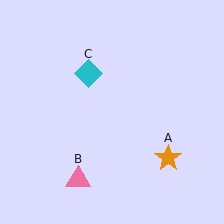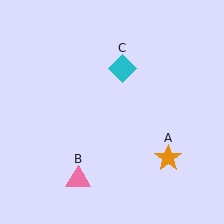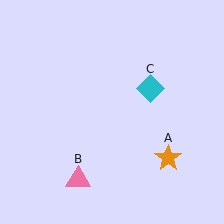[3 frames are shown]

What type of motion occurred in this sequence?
The cyan diamond (object C) rotated clockwise around the center of the scene.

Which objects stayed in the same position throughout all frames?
Orange star (object A) and pink triangle (object B) remained stationary.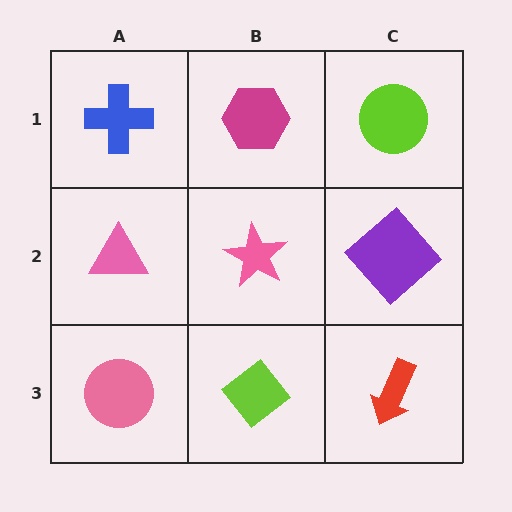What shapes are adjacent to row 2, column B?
A magenta hexagon (row 1, column B), a lime diamond (row 3, column B), a pink triangle (row 2, column A), a purple diamond (row 2, column C).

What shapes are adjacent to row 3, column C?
A purple diamond (row 2, column C), a lime diamond (row 3, column B).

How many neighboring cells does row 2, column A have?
3.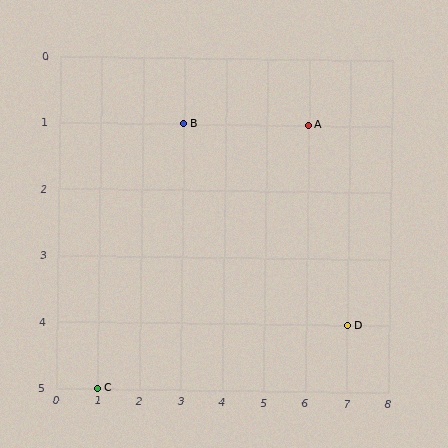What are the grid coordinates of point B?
Point B is at grid coordinates (3, 1).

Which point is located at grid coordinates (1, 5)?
Point C is at (1, 5).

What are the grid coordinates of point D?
Point D is at grid coordinates (7, 4).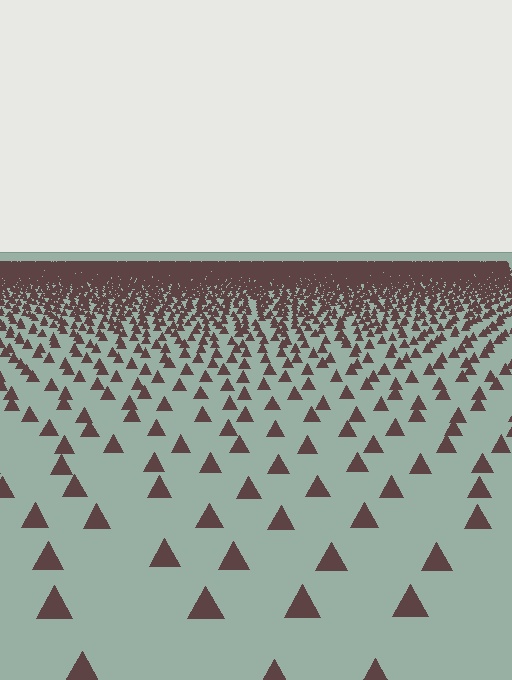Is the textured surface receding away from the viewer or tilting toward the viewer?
The surface is receding away from the viewer. Texture elements get smaller and denser toward the top.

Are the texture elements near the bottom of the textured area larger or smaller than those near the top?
Larger. Near the bottom, elements are closer to the viewer and appear at a bigger on-screen size.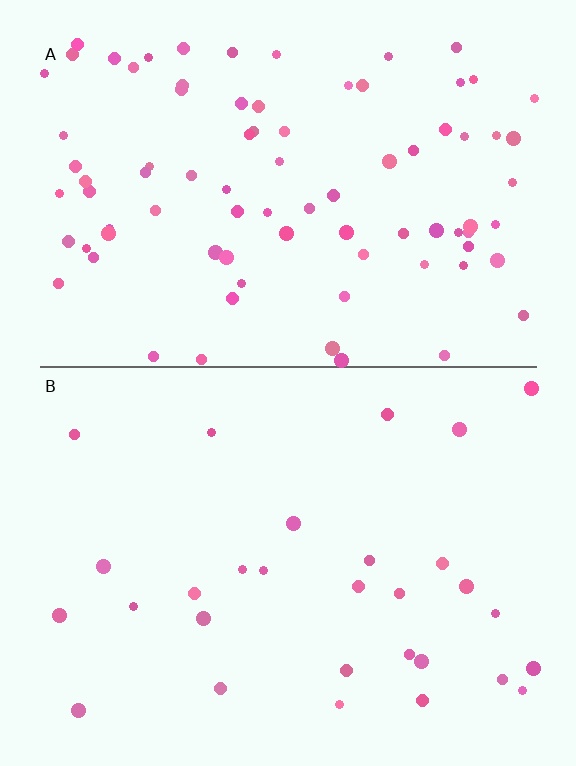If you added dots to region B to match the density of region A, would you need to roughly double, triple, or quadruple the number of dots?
Approximately triple.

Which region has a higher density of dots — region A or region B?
A (the top).